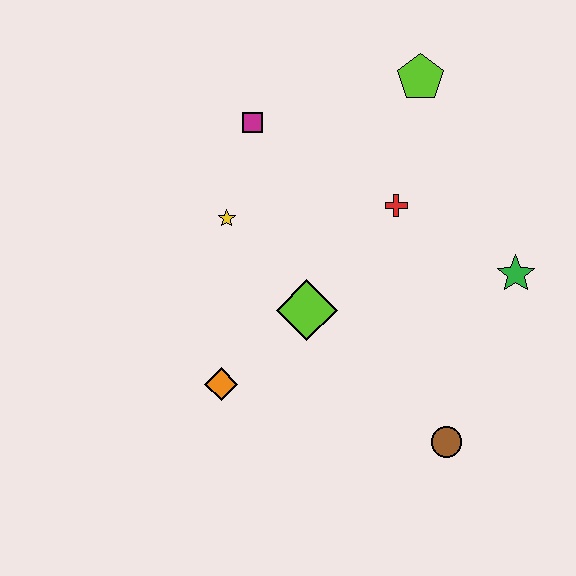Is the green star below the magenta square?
Yes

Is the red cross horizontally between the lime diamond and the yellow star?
No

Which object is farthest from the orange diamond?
The lime pentagon is farthest from the orange diamond.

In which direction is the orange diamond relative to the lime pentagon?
The orange diamond is below the lime pentagon.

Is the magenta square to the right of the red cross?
No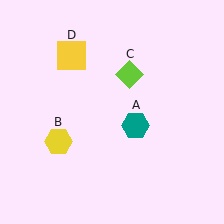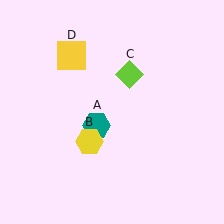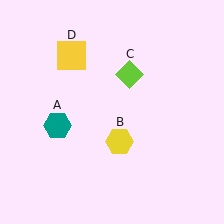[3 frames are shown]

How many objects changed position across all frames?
2 objects changed position: teal hexagon (object A), yellow hexagon (object B).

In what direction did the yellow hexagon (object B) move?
The yellow hexagon (object B) moved right.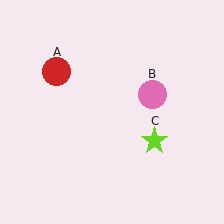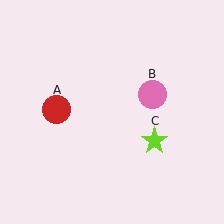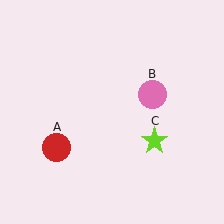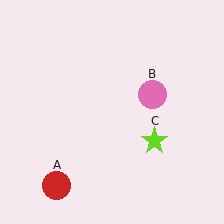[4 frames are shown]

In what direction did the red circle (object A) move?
The red circle (object A) moved down.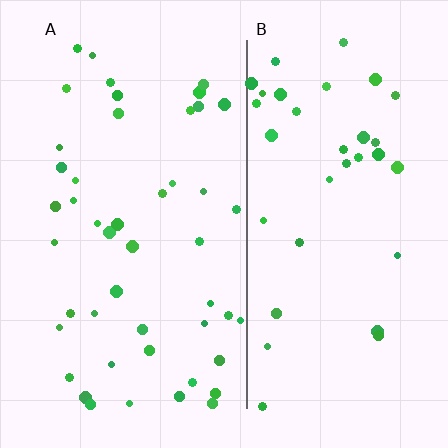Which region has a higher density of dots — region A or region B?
A (the left).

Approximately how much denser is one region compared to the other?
Approximately 1.3× — region A over region B.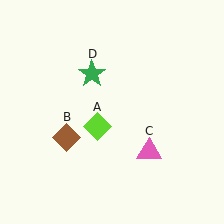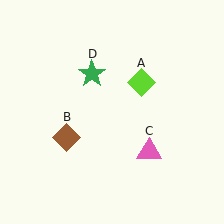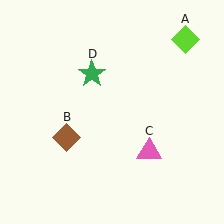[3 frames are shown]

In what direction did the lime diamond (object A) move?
The lime diamond (object A) moved up and to the right.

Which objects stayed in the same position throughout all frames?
Brown diamond (object B) and pink triangle (object C) and green star (object D) remained stationary.